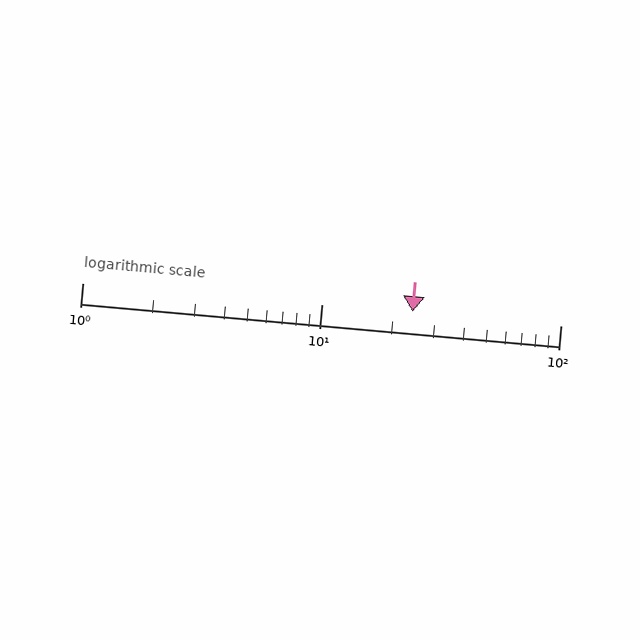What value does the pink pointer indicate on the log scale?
The pointer indicates approximately 24.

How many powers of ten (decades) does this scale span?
The scale spans 2 decades, from 1 to 100.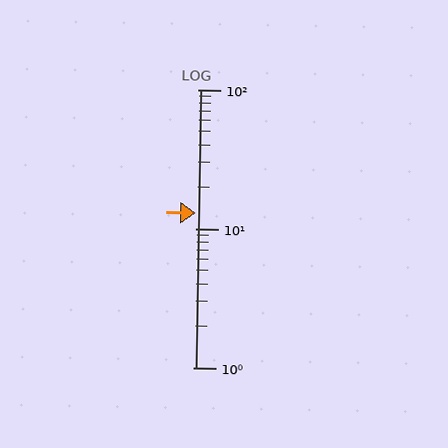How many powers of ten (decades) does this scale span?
The scale spans 2 decades, from 1 to 100.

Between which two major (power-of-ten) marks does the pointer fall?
The pointer is between 10 and 100.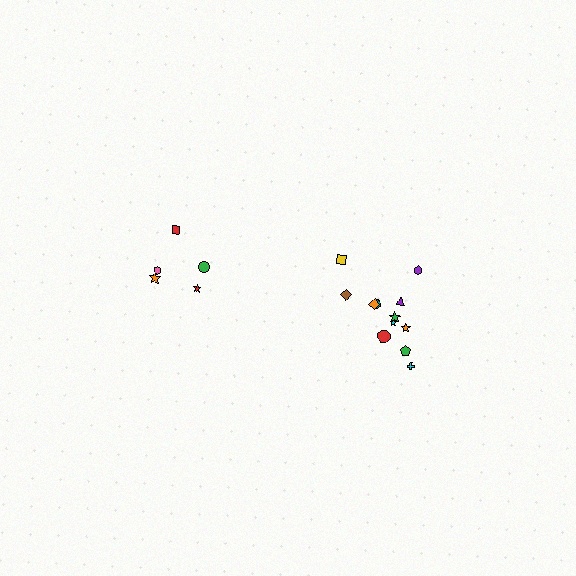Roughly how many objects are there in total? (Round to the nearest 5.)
Roughly 15 objects in total.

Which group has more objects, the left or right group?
The right group.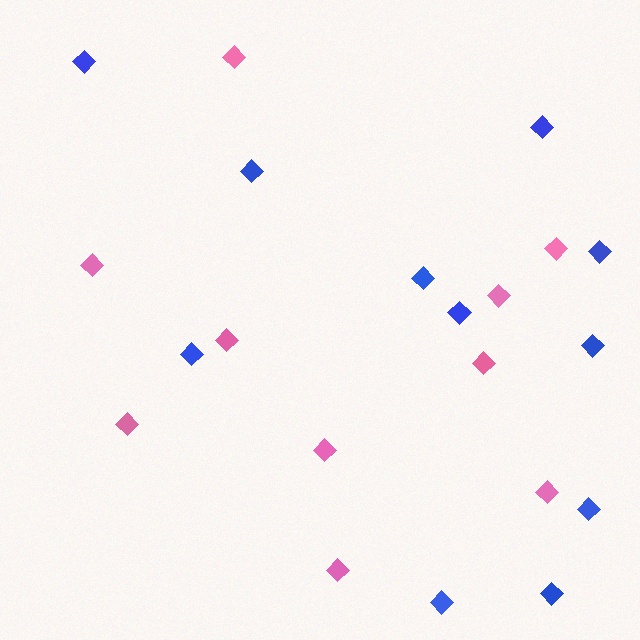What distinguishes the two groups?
There are 2 groups: one group of blue diamonds (11) and one group of pink diamonds (10).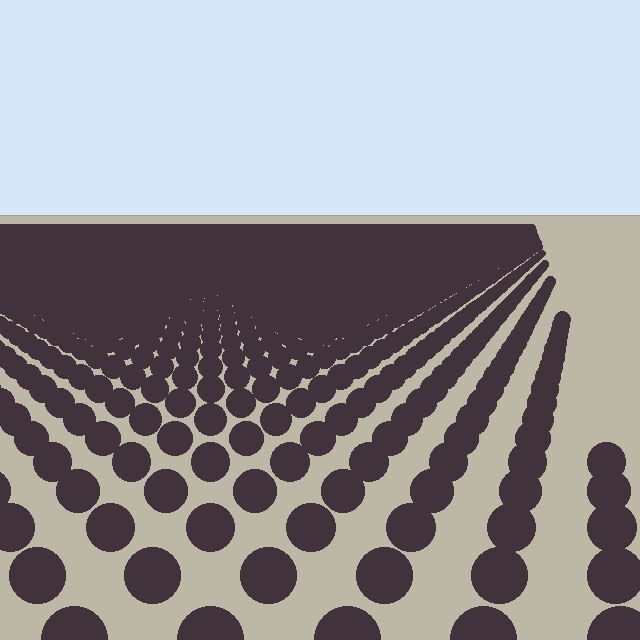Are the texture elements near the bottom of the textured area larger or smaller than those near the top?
Larger. Near the bottom, elements are closer to the viewer and appear at a bigger on-screen size.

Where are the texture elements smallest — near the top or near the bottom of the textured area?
Near the top.